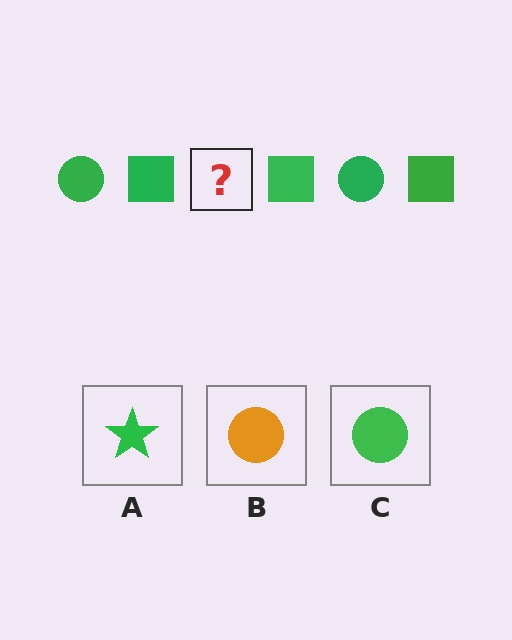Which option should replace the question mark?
Option C.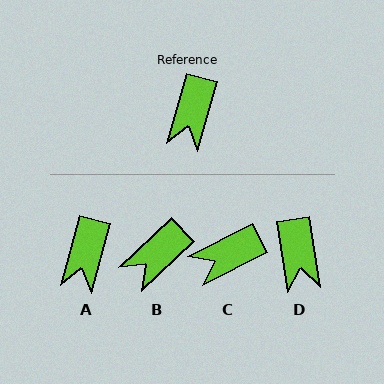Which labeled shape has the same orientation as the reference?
A.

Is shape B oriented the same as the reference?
No, it is off by about 31 degrees.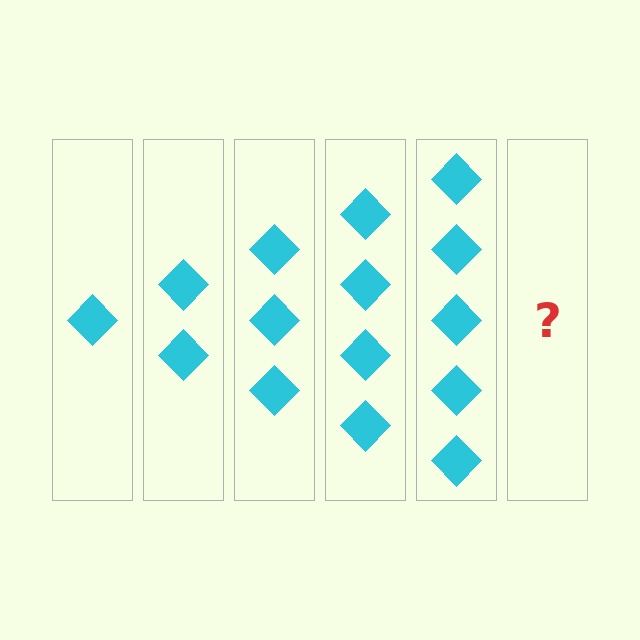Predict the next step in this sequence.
The next step is 6 diamonds.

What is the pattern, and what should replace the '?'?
The pattern is that each step adds one more diamond. The '?' should be 6 diamonds.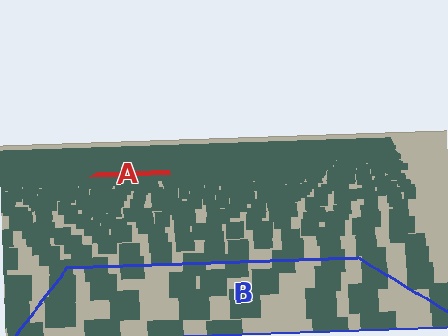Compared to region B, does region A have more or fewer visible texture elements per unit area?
Region A has more texture elements per unit area — they are packed more densely because it is farther away.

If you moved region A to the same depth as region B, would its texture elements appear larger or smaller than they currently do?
They would appear larger. At a closer depth, the same texture elements are projected at a bigger on-screen size.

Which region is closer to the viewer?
Region B is closer. The texture elements there are larger and more spread out.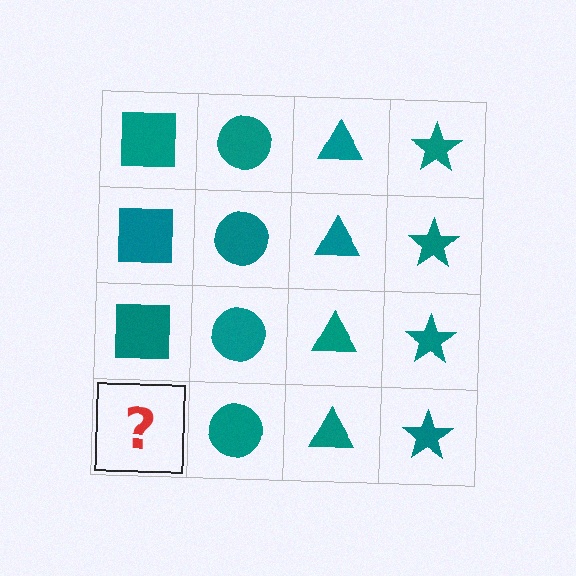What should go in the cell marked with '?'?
The missing cell should contain a teal square.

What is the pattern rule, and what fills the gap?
The rule is that each column has a consistent shape. The gap should be filled with a teal square.